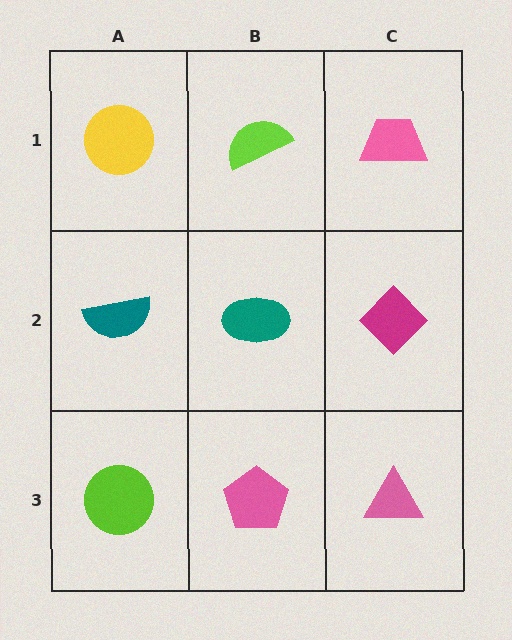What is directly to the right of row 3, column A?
A pink pentagon.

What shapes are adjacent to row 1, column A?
A teal semicircle (row 2, column A), a lime semicircle (row 1, column B).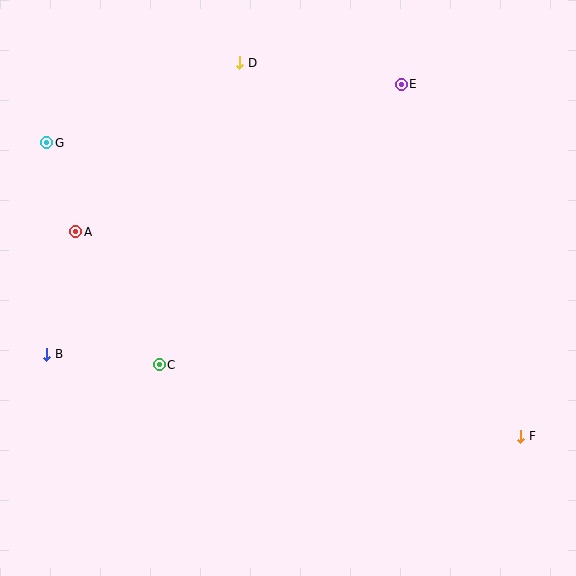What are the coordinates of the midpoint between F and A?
The midpoint between F and A is at (298, 334).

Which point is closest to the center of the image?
Point C at (159, 365) is closest to the center.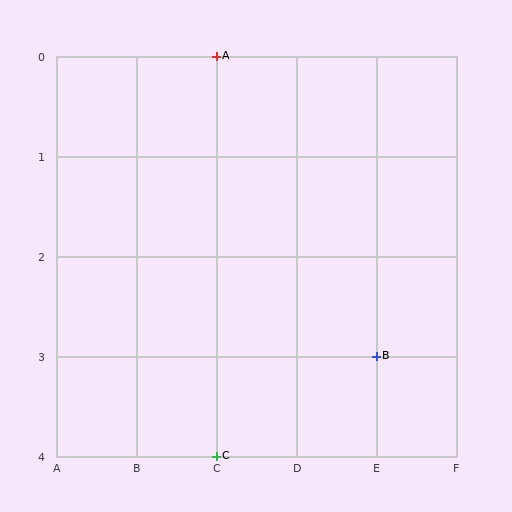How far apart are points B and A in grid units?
Points B and A are 2 columns and 3 rows apart (about 3.6 grid units diagonally).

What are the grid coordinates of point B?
Point B is at grid coordinates (E, 3).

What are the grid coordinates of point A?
Point A is at grid coordinates (C, 0).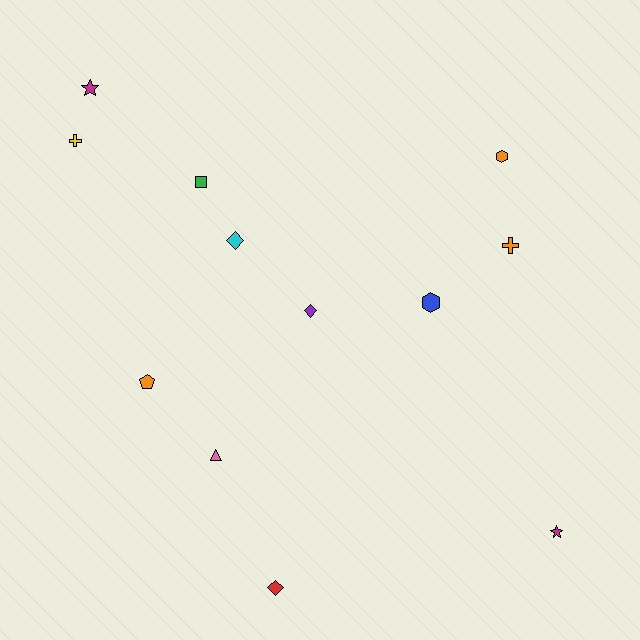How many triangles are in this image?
There is 1 triangle.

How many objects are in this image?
There are 12 objects.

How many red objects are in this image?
There is 1 red object.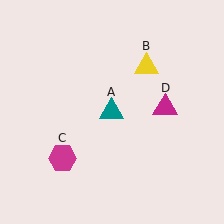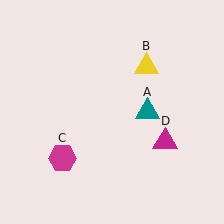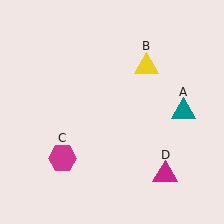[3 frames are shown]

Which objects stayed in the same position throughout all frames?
Yellow triangle (object B) and magenta hexagon (object C) remained stationary.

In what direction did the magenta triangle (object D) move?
The magenta triangle (object D) moved down.